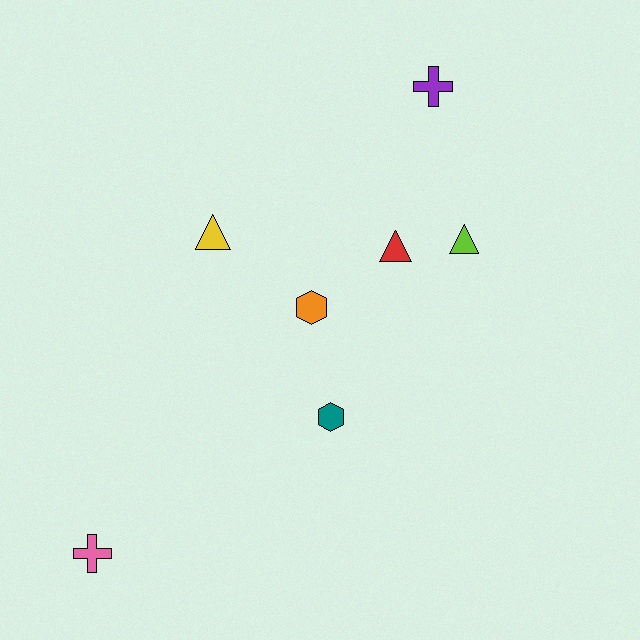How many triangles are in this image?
There are 3 triangles.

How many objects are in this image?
There are 7 objects.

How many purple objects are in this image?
There is 1 purple object.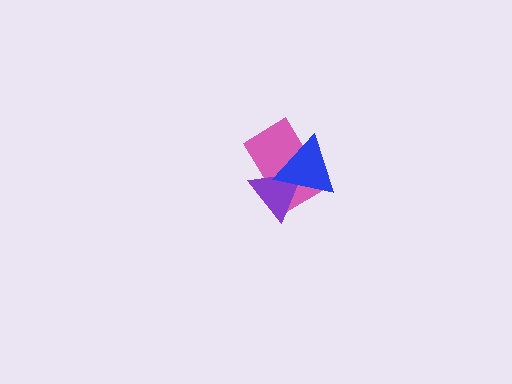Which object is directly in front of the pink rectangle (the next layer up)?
The purple triangle is directly in front of the pink rectangle.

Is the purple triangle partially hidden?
Yes, it is partially covered by another shape.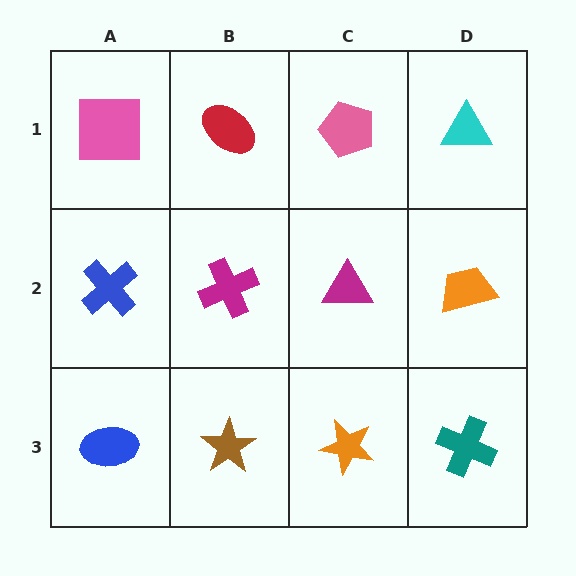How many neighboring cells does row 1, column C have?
3.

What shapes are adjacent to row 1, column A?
A blue cross (row 2, column A), a red ellipse (row 1, column B).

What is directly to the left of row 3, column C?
A brown star.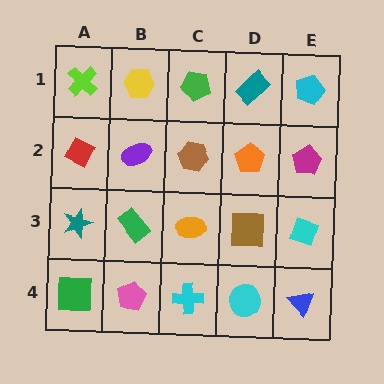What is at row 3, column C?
An orange ellipse.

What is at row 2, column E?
A magenta pentagon.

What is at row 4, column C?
A cyan cross.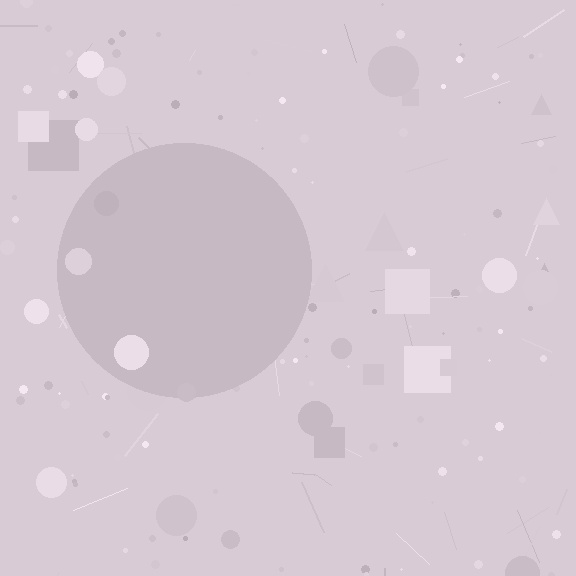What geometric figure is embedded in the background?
A circle is embedded in the background.